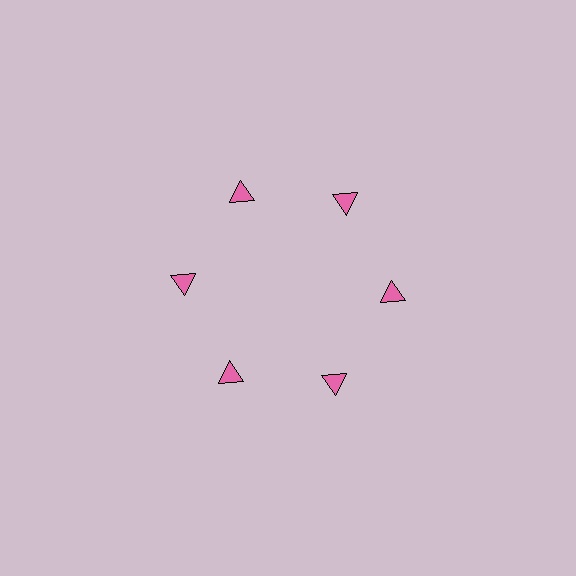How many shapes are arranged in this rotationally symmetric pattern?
There are 6 shapes, arranged in 6 groups of 1.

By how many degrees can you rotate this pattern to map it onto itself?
The pattern maps onto itself every 60 degrees of rotation.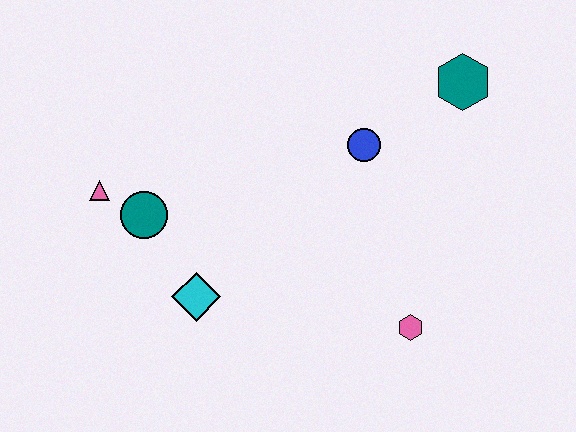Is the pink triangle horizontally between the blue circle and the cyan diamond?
No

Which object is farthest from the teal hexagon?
The pink triangle is farthest from the teal hexagon.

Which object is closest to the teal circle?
The pink triangle is closest to the teal circle.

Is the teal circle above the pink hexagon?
Yes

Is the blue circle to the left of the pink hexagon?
Yes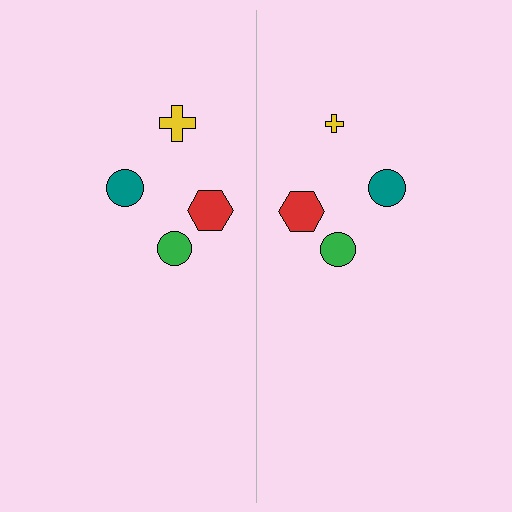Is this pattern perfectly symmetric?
No, the pattern is not perfectly symmetric. The yellow cross on the right side has a different size than its mirror counterpart.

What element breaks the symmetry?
The yellow cross on the right side has a different size than its mirror counterpart.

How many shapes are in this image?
There are 8 shapes in this image.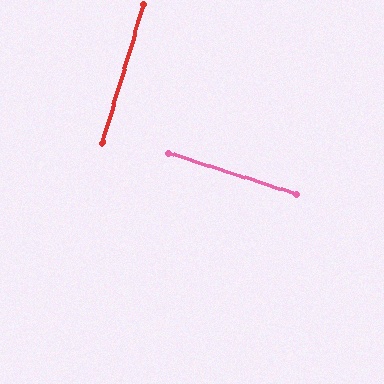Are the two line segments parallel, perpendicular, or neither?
Perpendicular — they meet at approximately 89°.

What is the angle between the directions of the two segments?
Approximately 89 degrees.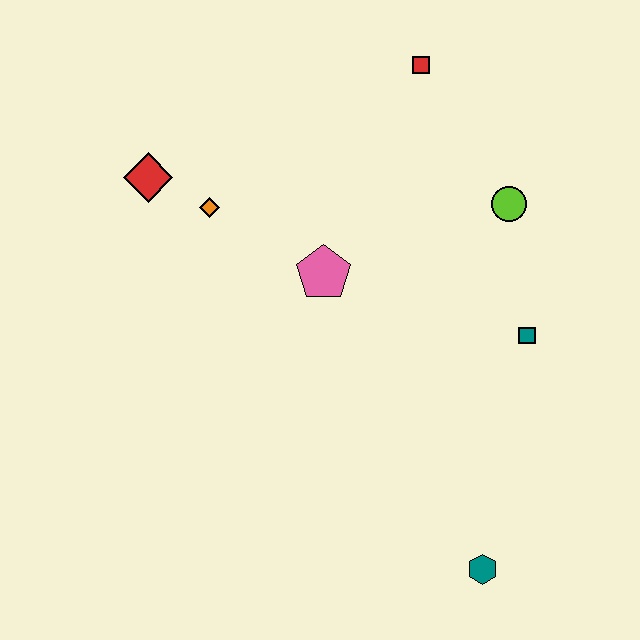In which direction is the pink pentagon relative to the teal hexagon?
The pink pentagon is above the teal hexagon.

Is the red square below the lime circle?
No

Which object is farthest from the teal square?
The red diamond is farthest from the teal square.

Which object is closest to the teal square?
The lime circle is closest to the teal square.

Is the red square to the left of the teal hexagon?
Yes